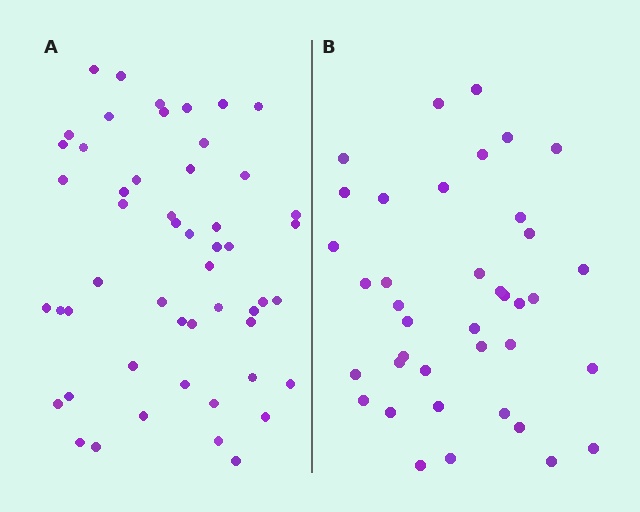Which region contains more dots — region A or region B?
Region A (the left region) has more dots.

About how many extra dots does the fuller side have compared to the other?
Region A has approximately 15 more dots than region B.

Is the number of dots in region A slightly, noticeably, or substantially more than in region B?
Region A has noticeably more, but not dramatically so. The ratio is roughly 1.3 to 1.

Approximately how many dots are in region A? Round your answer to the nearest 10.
About 50 dots. (The exact count is 52, which rounds to 50.)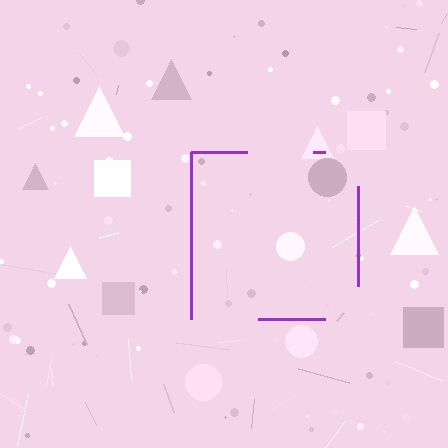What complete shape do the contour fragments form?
The contour fragments form a square.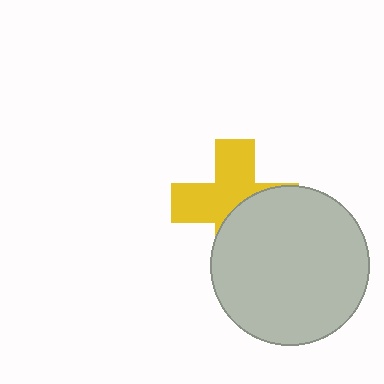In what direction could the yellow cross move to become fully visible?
The yellow cross could move toward the upper-left. That would shift it out from behind the light gray circle entirely.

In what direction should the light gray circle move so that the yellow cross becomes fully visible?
The light gray circle should move toward the lower-right. That is the shortest direction to clear the overlap and leave the yellow cross fully visible.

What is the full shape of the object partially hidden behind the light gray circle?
The partially hidden object is a yellow cross.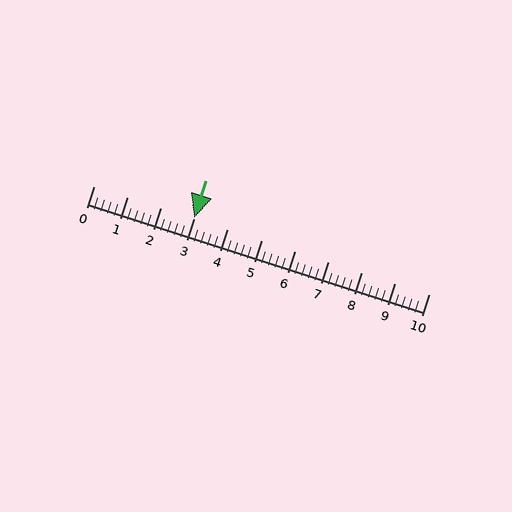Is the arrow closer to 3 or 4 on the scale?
The arrow is closer to 3.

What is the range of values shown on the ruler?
The ruler shows values from 0 to 10.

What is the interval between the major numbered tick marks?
The major tick marks are spaced 1 units apart.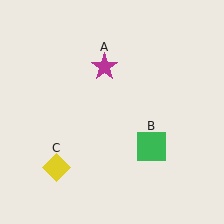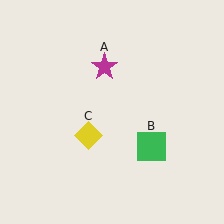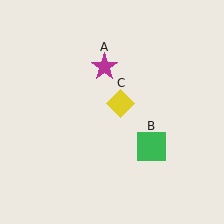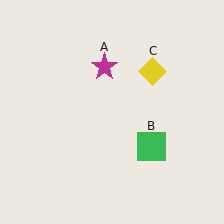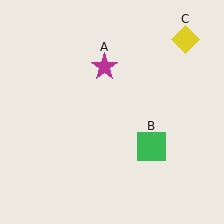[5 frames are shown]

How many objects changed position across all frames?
1 object changed position: yellow diamond (object C).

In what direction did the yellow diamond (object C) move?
The yellow diamond (object C) moved up and to the right.